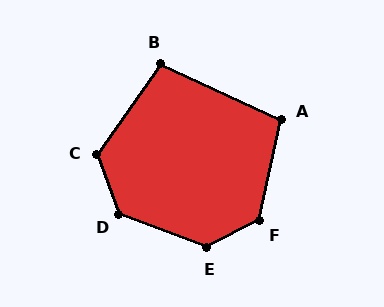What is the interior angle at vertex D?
Approximately 131 degrees (obtuse).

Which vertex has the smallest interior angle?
B, at approximately 100 degrees.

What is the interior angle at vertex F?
Approximately 129 degrees (obtuse).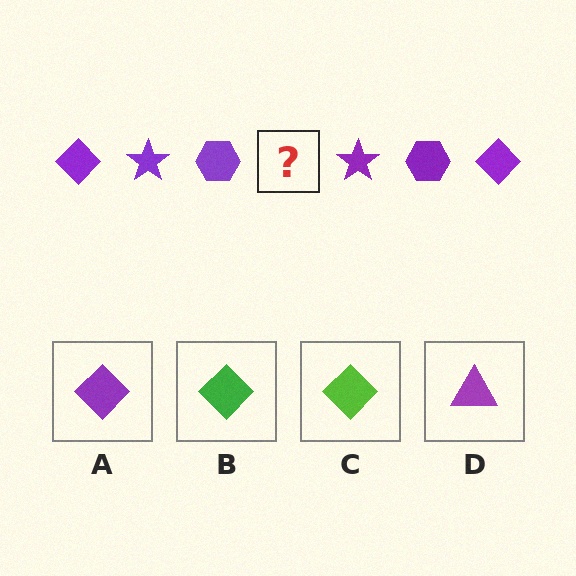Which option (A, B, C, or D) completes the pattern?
A.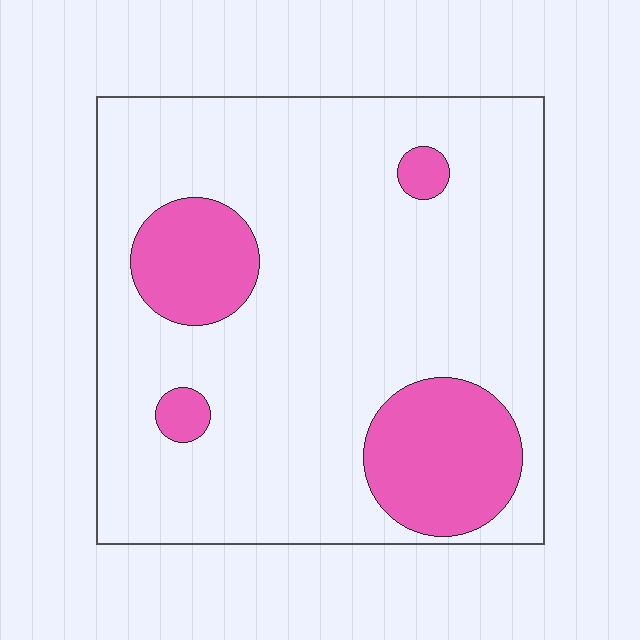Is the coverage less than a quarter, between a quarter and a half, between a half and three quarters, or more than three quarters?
Less than a quarter.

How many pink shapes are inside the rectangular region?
4.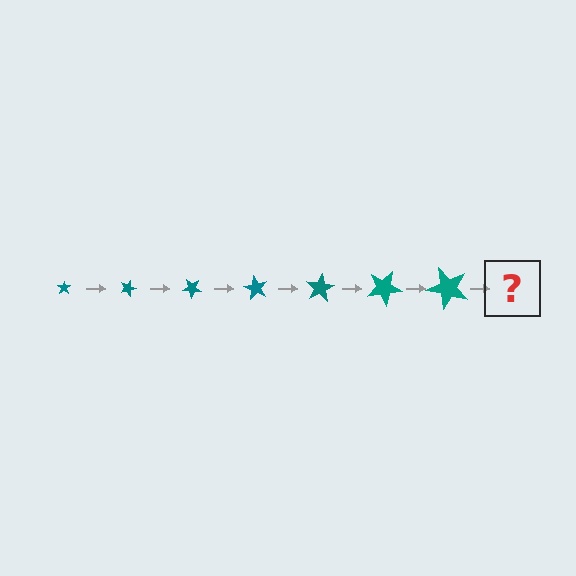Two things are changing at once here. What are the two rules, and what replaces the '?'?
The two rules are that the star grows larger each step and it rotates 20 degrees each step. The '?' should be a star, larger than the previous one and rotated 140 degrees from the start.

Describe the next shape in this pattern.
It should be a star, larger than the previous one and rotated 140 degrees from the start.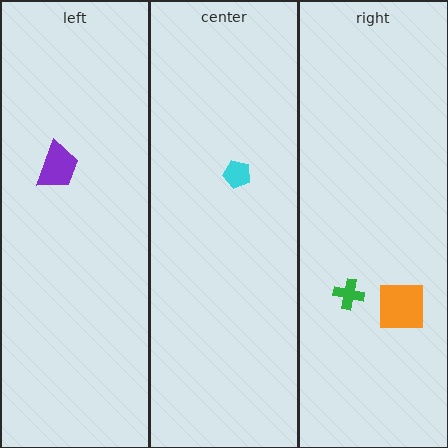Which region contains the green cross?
The right region.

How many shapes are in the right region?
2.